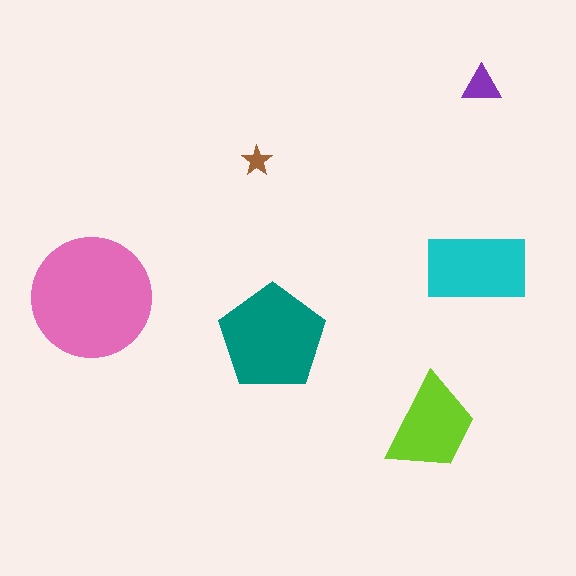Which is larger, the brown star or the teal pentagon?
The teal pentagon.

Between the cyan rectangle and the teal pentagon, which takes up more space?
The teal pentagon.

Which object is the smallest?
The brown star.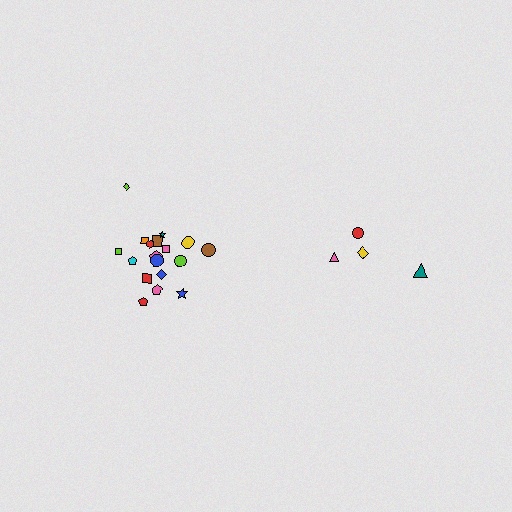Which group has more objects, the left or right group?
The left group.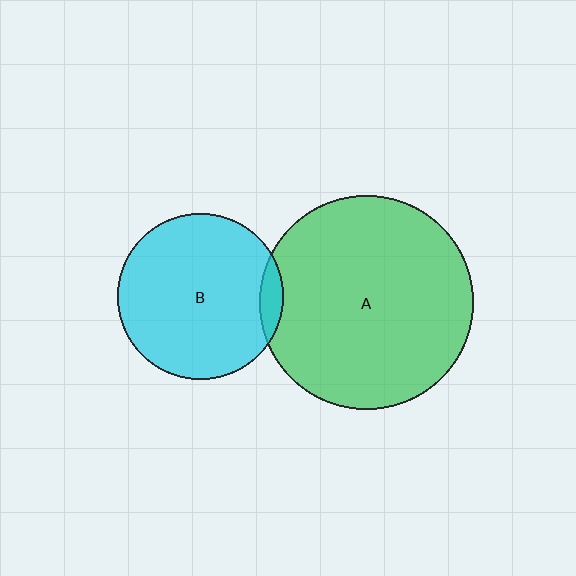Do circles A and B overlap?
Yes.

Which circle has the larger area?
Circle A (green).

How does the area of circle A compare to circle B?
Approximately 1.7 times.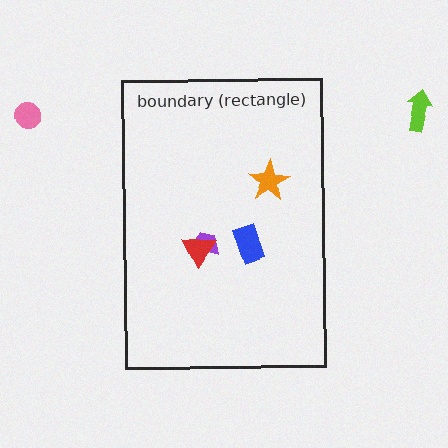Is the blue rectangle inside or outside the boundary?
Inside.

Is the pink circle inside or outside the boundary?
Outside.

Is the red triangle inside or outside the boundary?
Inside.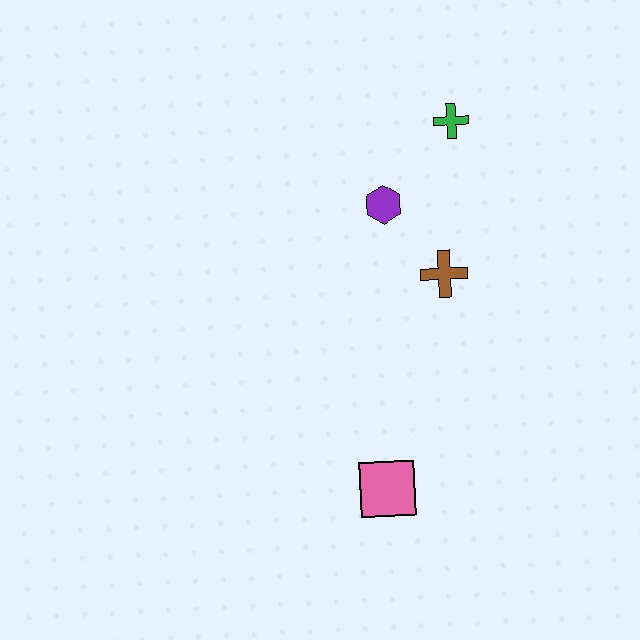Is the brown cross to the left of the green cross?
Yes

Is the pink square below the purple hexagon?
Yes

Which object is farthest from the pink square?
The green cross is farthest from the pink square.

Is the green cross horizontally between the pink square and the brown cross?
No